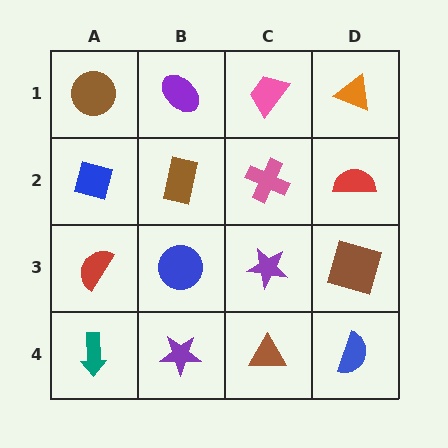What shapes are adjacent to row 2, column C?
A pink trapezoid (row 1, column C), a purple star (row 3, column C), a brown rectangle (row 2, column B), a red semicircle (row 2, column D).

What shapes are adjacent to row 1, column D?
A red semicircle (row 2, column D), a pink trapezoid (row 1, column C).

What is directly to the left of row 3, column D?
A purple star.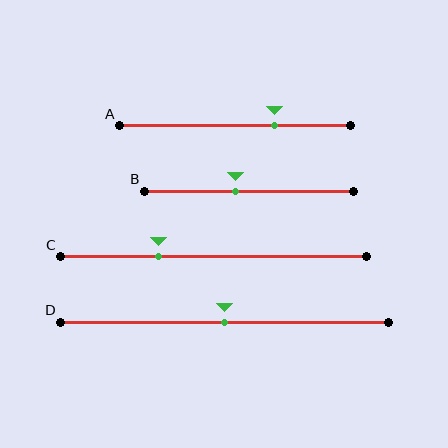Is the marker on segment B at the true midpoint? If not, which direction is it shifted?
No, the marker on segment B is shifted to the left by about 6% of the segment length.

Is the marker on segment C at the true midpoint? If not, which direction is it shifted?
No, the marker on segment C is shifted to the left by about 18% of the segment length.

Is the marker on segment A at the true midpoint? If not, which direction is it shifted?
No, the marker on segment A is shifted to the right by about 17% of the segment length.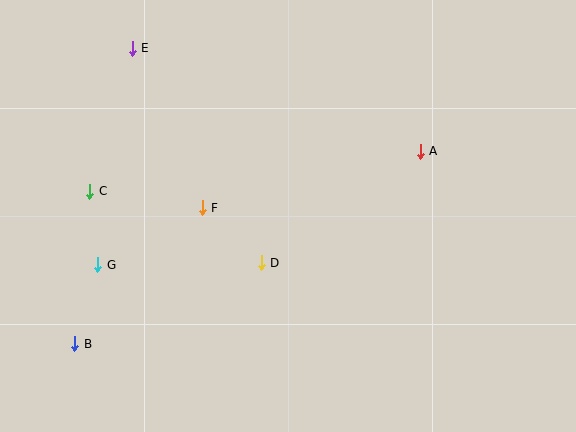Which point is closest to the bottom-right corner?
Point A is closest to the bottom-right corner.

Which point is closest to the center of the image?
Point D at (261, 263) is closest to the center.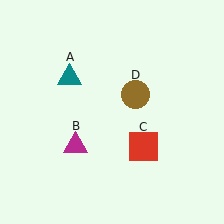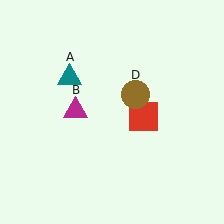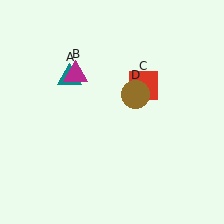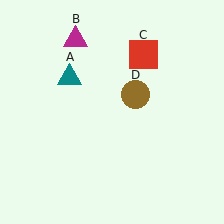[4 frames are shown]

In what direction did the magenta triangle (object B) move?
The magenta triangle (object B) moved up.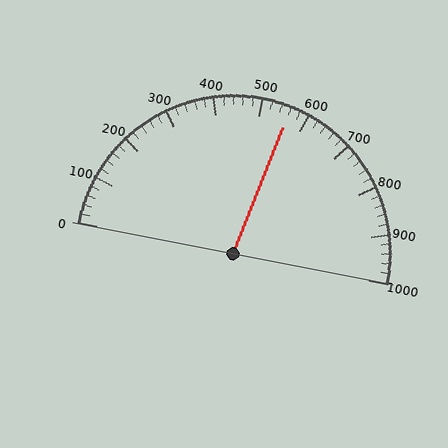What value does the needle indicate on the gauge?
The needle indicates approximately 560.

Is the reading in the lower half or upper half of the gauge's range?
The reading is in the upper half of the range (0 to 1000).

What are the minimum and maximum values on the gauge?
The gauge ranges from 0 to 1000.